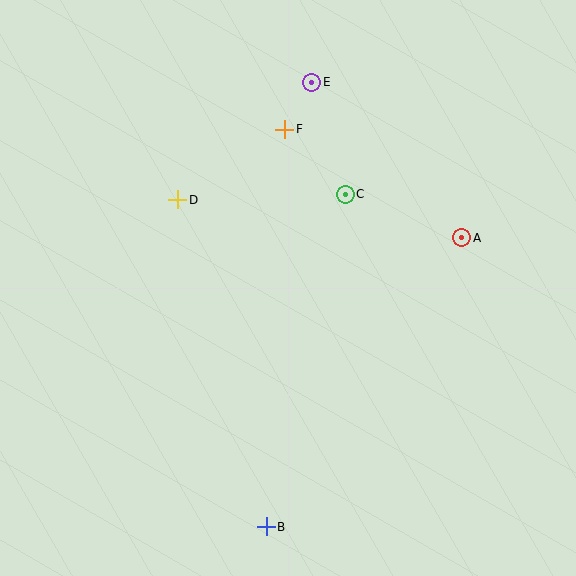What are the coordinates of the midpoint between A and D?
The midpoint between A and D is at (320, 219).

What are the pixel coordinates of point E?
Point E is at (312, 82).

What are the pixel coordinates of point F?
Point F is at (285, 129).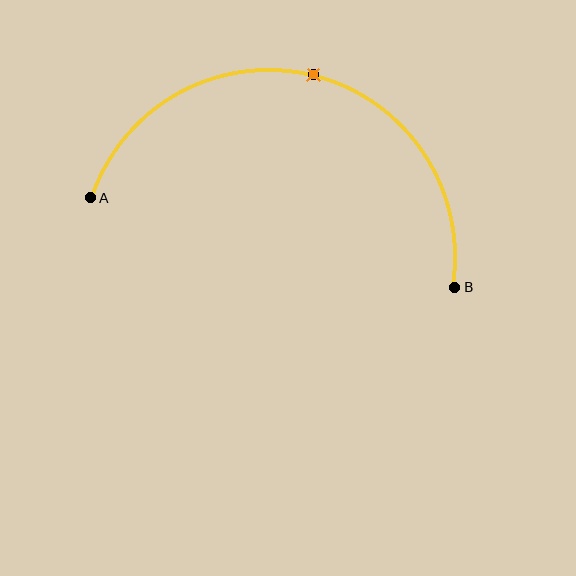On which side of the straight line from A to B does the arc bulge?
The arc bulges above the straight line connecting A and B.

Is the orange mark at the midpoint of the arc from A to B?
Yes. The orange mark lies on the arc at equal arc-length from both A and B — it is the arc midpoint.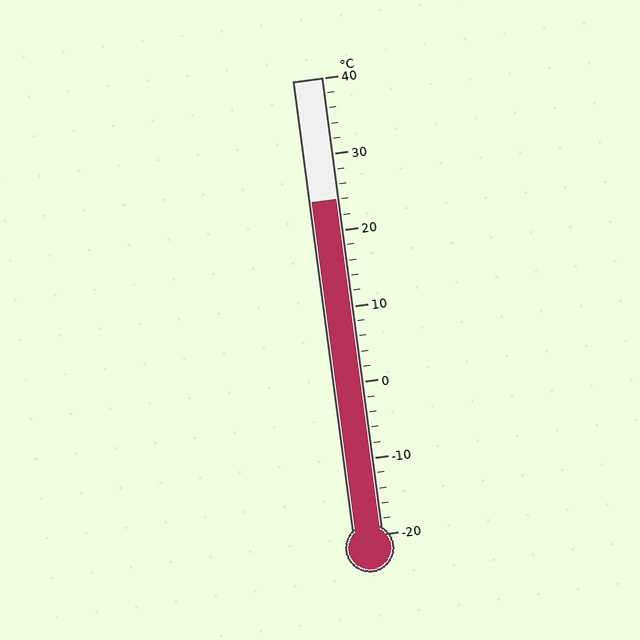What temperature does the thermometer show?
The thermometer shows approximately 24°C.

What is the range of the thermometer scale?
The thermometer scale ranges from -20°C to 40°C.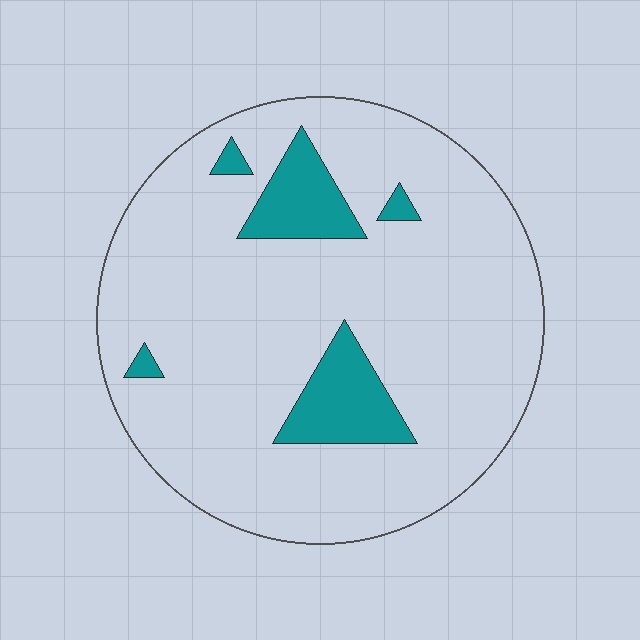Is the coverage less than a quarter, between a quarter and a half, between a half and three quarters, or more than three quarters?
Less than a quarter.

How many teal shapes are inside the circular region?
5.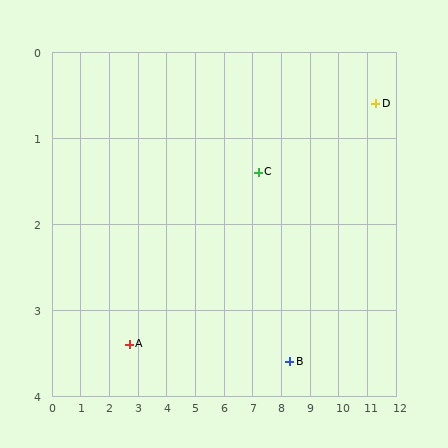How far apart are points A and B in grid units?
Points A and B are about 5.6 grid units apart.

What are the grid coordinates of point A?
Point A is at approximately (2.7, 3.4).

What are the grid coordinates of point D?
Point D is at approximately (11.3, 0.6).